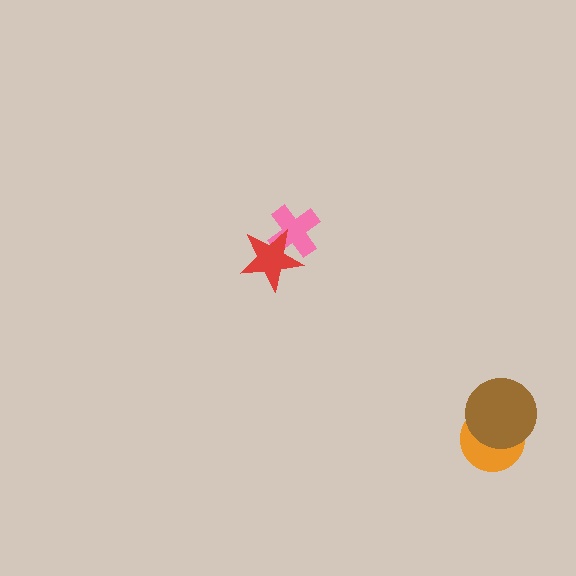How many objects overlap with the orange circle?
1 object overlaps with the orange circle.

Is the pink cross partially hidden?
Yes, it is partially covered by another shape.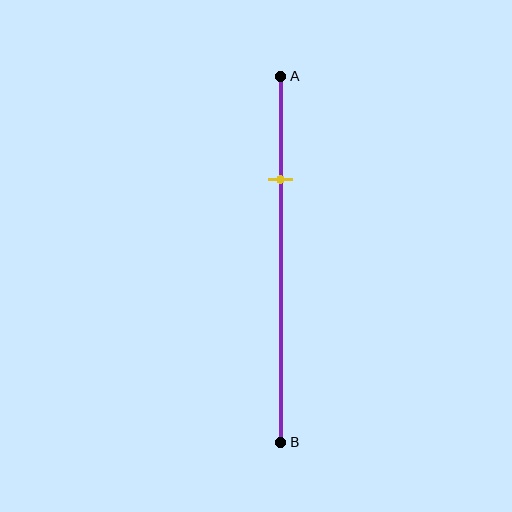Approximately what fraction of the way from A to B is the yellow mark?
The yellow mark is approximately 30% of the way from A to B.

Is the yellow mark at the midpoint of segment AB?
No, the mark is at about 30% from A, not at the 50% midpoint.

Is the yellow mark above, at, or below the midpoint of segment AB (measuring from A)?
The yellow mark is above the midpoint of segment AB.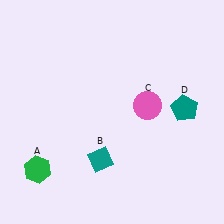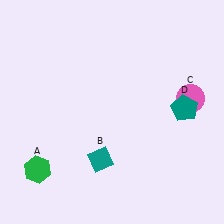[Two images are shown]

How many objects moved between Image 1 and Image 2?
1 object moved between the two images.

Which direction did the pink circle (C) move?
The pink circle (C) moved right.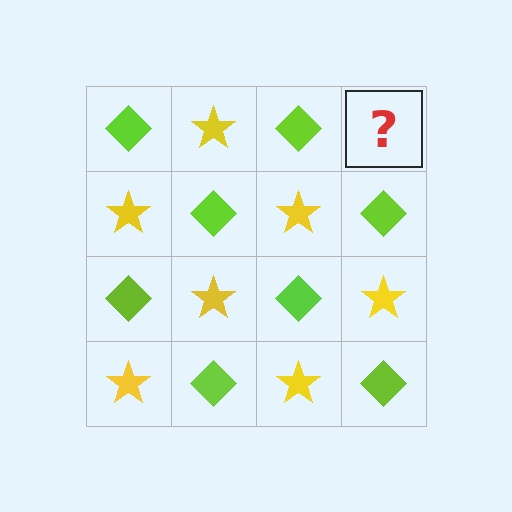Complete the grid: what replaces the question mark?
The question mark should be replaced with a yellow star.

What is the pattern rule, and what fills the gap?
The rule is that it alternates lime diamond and yellow star in a checkerboard pattern. The gap should be filled with a yellow star.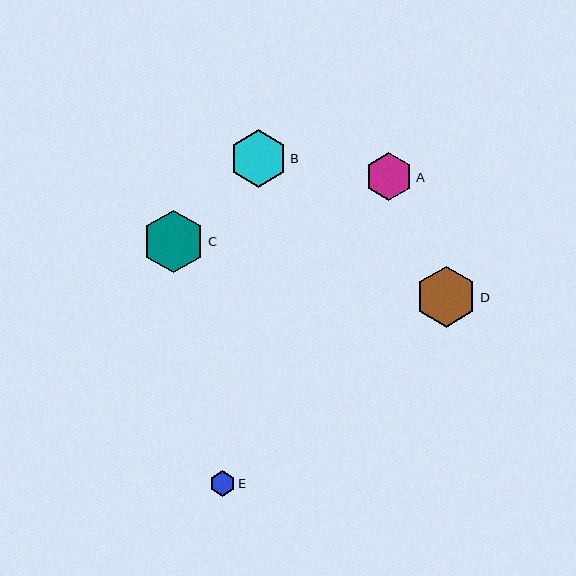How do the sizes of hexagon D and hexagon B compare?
Hexagon D and hexagon B are approximately the same size.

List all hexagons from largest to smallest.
From largest to smallest: C, D, B, A, E.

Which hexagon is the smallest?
Hexagon E is the smallest with a size of approximately 25 pixels.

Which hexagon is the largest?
Hexagon C is the largest with a size of approximately 62 pixels.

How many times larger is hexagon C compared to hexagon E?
Hexagon C is approximately 2.5 times the size of hexagon E.